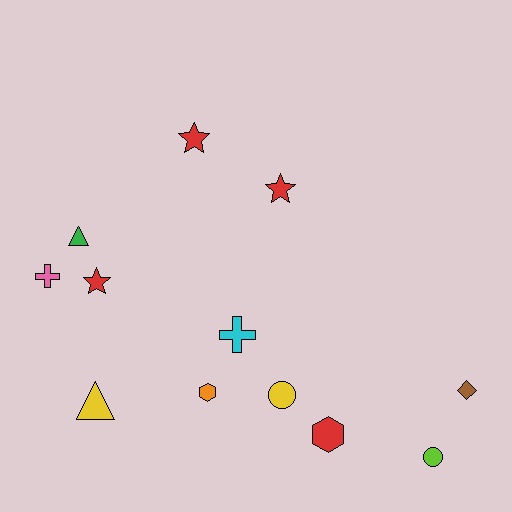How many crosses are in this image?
There are 2 crosses.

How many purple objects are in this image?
There are no purple objects.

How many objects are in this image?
There are 12 objects.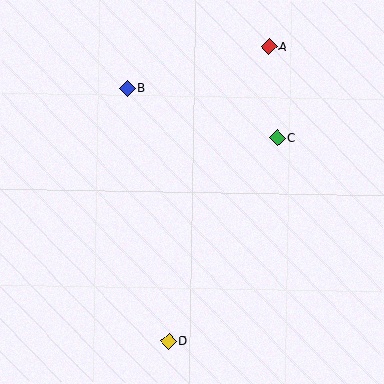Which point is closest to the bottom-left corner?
Point D is closest to the bottom-left corner.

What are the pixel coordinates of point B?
Point B is at (127, 88).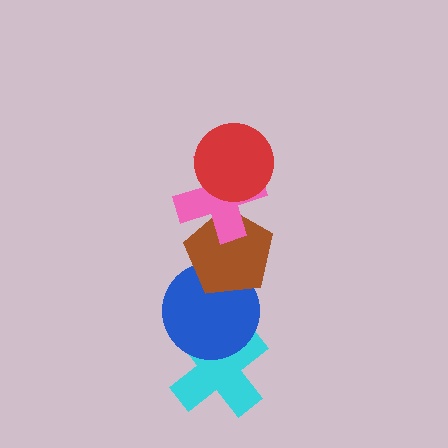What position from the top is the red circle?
The red circle is 1st from the top.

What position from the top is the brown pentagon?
The brown pentagon is 3rd from the top.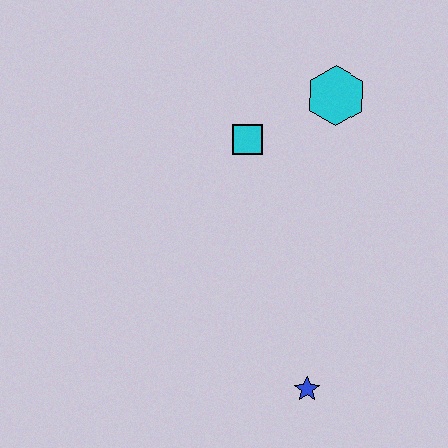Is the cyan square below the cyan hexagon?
Yes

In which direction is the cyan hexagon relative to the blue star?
The cyan hexagon is above the blue star.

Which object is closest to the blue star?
The cyan square is closest to the blue star.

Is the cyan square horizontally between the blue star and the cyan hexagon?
No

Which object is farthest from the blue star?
The cyan hexagon is farthest from the blue star.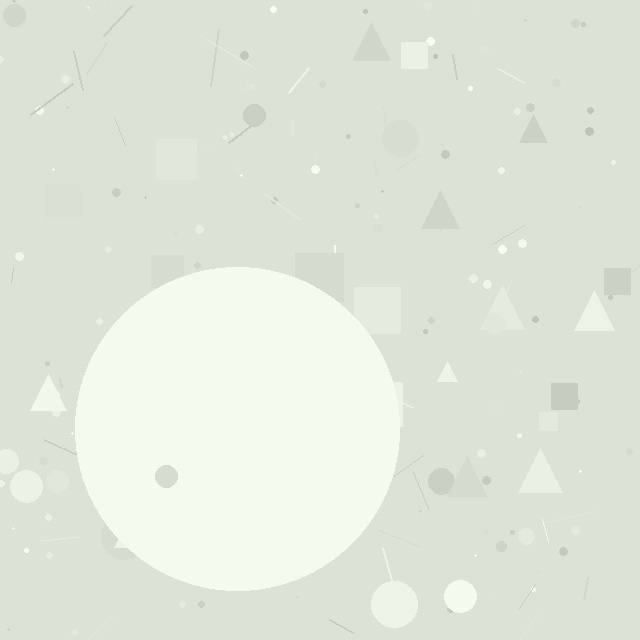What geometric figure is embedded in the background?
A circle is embedded in the background.